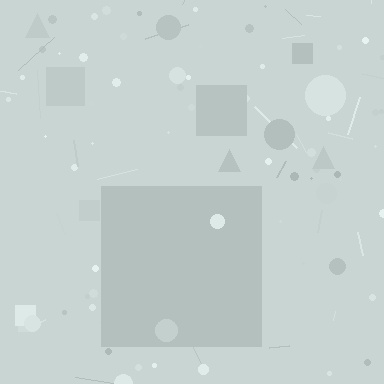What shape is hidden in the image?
A square is hidden in the image.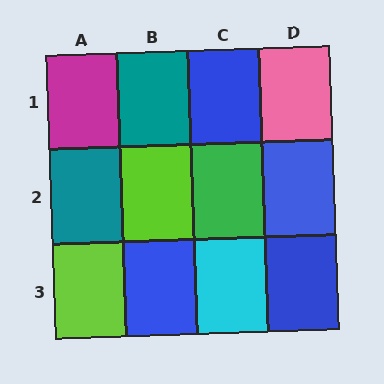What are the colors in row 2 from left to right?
Teal, lime, green, blue.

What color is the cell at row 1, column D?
Pink.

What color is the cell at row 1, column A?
Magenta.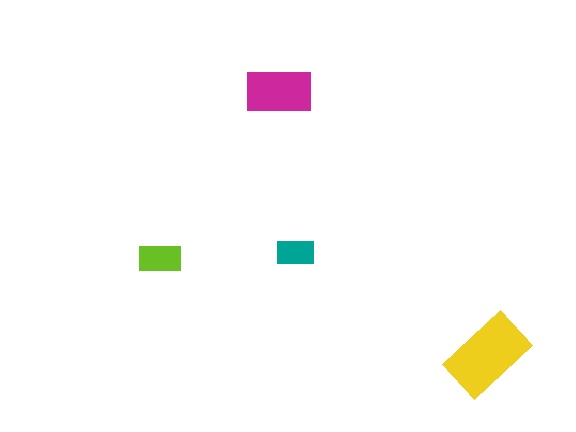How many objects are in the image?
There are 4 objects in the image.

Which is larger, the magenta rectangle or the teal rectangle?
The magenta one.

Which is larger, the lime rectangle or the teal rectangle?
The lime one.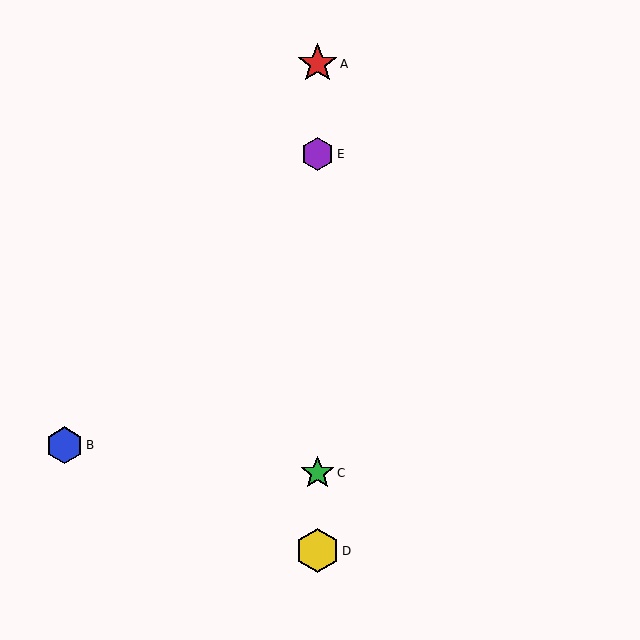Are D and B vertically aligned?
No, D is at x≈318 and B is at x≈65.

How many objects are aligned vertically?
4 objects (A, C, D, E) are aligned vertically.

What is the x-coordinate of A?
Object A is at x≈318.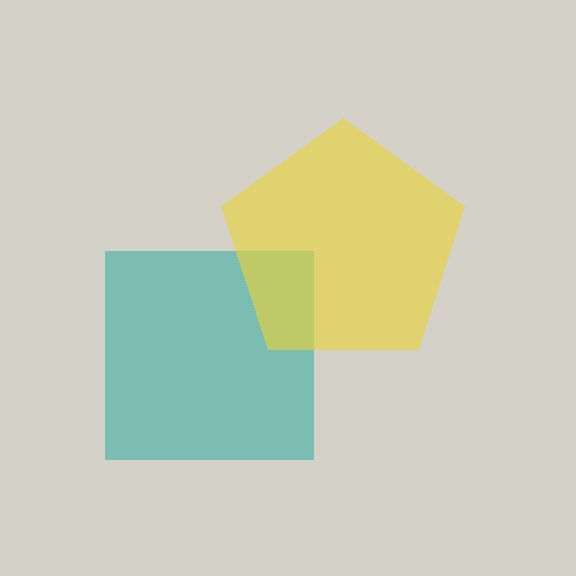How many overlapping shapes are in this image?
There are 2 overlapping shapes in the image.